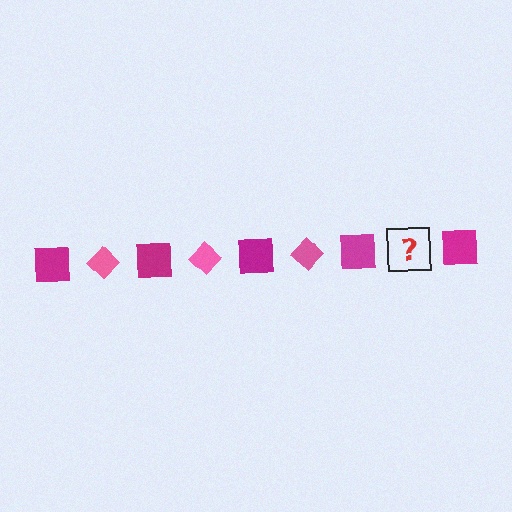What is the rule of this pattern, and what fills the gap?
The rule is that the pattern alternates between magenta square and pink diamond. The gap should be filled with a pink diamond.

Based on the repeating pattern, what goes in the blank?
The blank should be a pink diamond.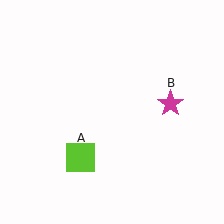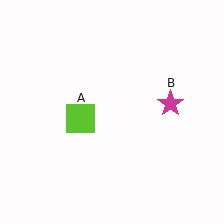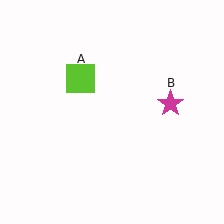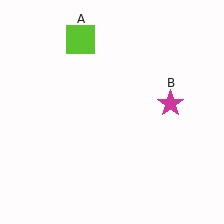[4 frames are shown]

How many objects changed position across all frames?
1 object changed position: lime square (object A).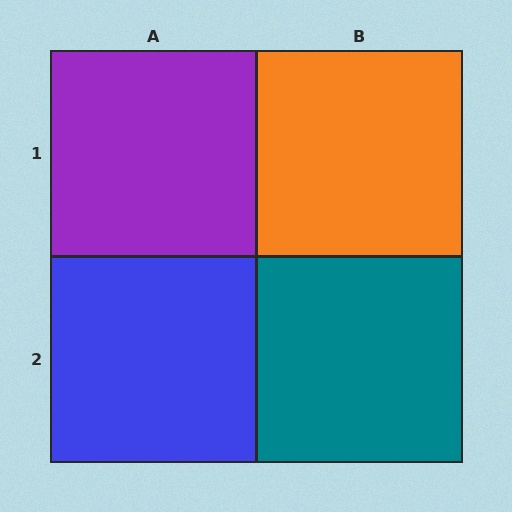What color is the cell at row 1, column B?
Orange.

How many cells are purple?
1 cell is purple.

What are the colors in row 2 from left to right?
Blue, teal.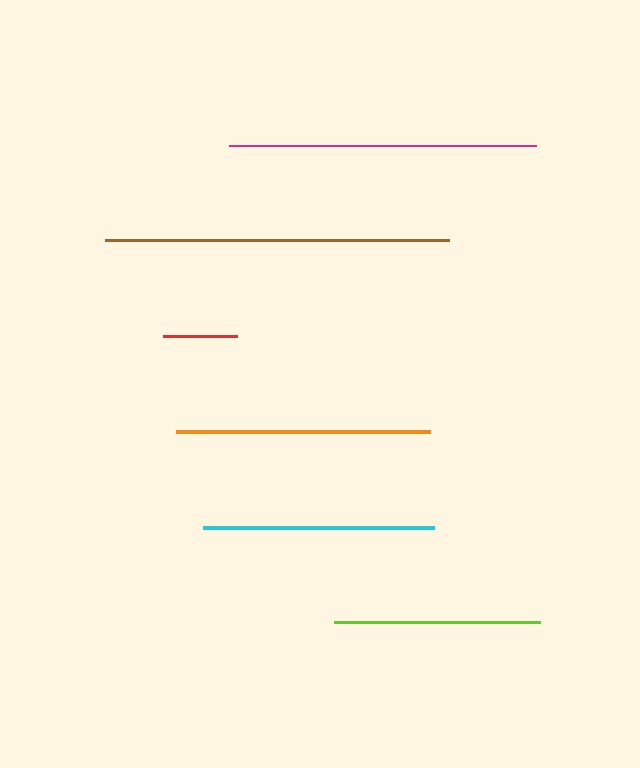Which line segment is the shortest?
The red line is the shortest at approximately 74 pixels.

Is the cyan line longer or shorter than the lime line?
The cyan line is longer than the lime line.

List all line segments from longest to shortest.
From longest to shortest: brown, magenta, orange, cyan, lime, red.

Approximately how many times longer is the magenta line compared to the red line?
The magenta line is approximately 4.2 times the length of the red line.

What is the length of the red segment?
The red segment is approximately 74 pixels long.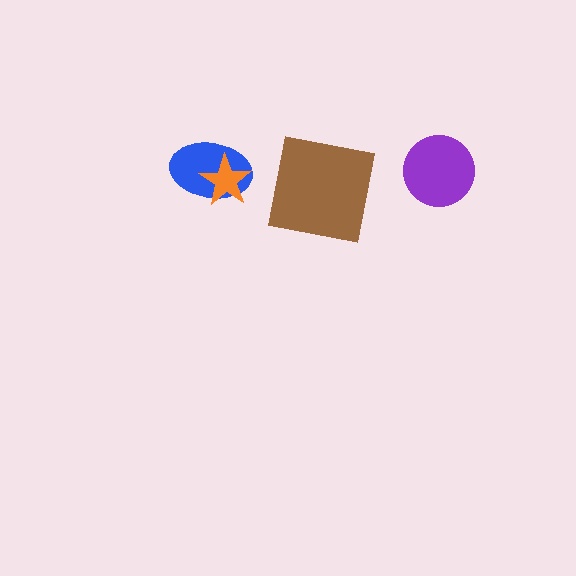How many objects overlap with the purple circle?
0 objects overlap with the purple circle.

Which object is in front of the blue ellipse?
The orange star is in front of the blue ellipse.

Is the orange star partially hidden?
No, no other shape covers it.